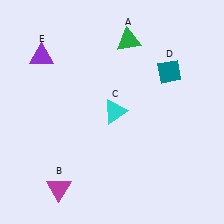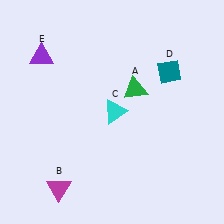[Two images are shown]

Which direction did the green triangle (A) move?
The green triangle (A) moved down.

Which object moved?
The green triangle (A) moved down.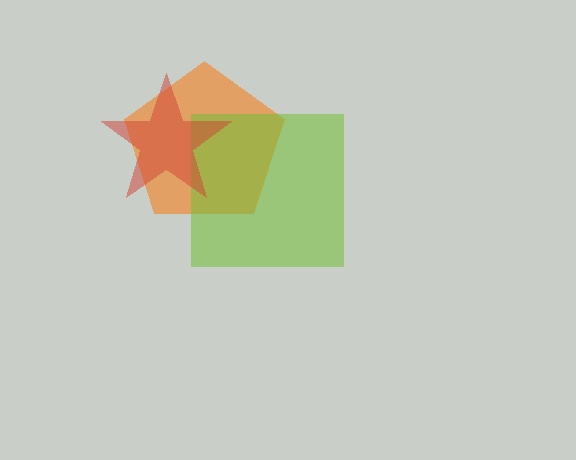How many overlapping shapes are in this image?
There are 3 overlapping shapes in the image.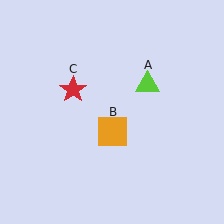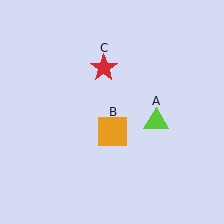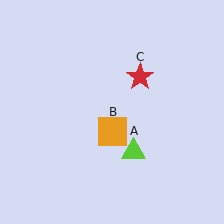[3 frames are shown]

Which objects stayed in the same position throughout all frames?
Orange square (object B) remained stationary.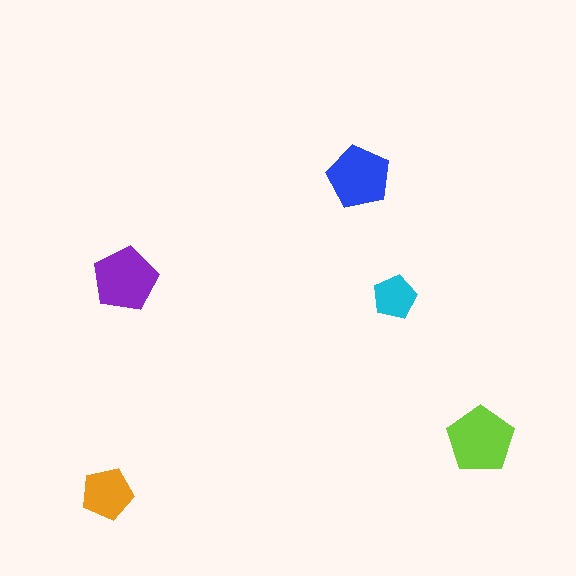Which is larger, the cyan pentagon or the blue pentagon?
The blue one.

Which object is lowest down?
The orange pentagon is bottommost.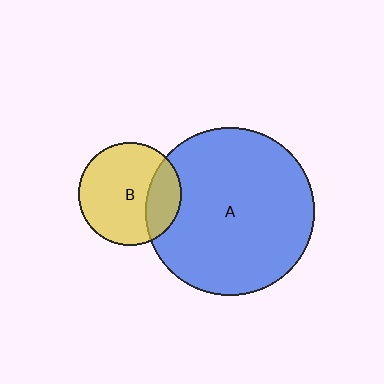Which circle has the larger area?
Circle A (blue).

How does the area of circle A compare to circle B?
Approximately 2.7 times.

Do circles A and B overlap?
Yes.